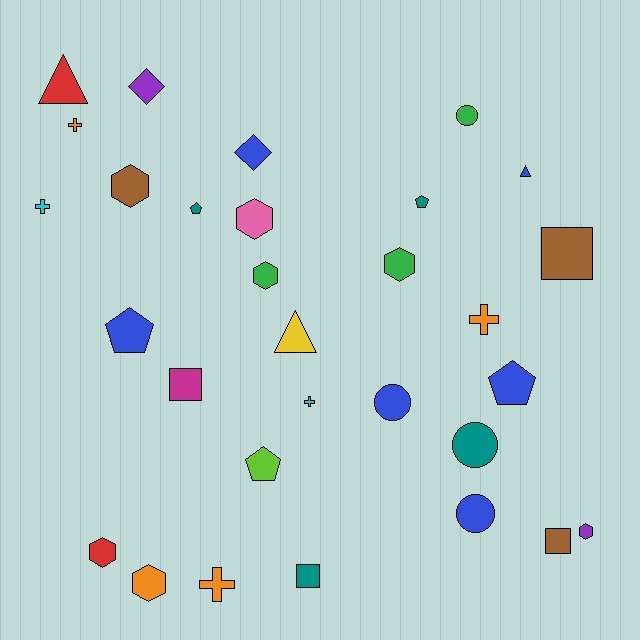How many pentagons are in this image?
There are 5 pentagons.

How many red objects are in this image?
There are 2 red objects.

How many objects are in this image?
There are 30 objects.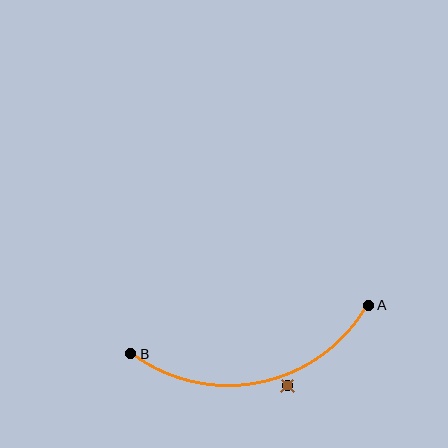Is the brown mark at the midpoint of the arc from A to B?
No — the brown mark does not lie on the arc at all. It sits slightly outside the curve.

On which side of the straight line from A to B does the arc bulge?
The arc bulges below the straight line connecting A and B.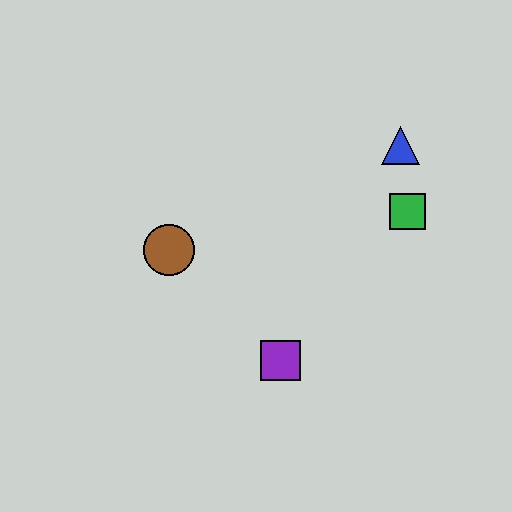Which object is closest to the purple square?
The brown circle is closest to the purple square.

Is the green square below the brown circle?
No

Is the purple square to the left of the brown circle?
No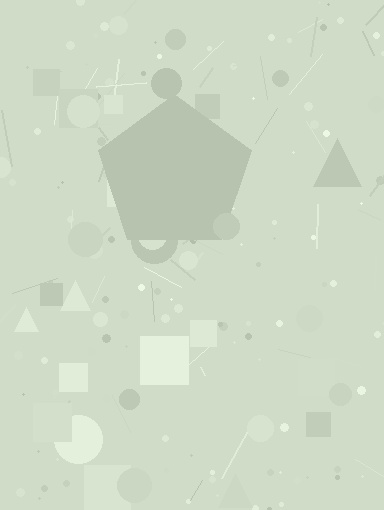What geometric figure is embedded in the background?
A pentagon is embedded in the background.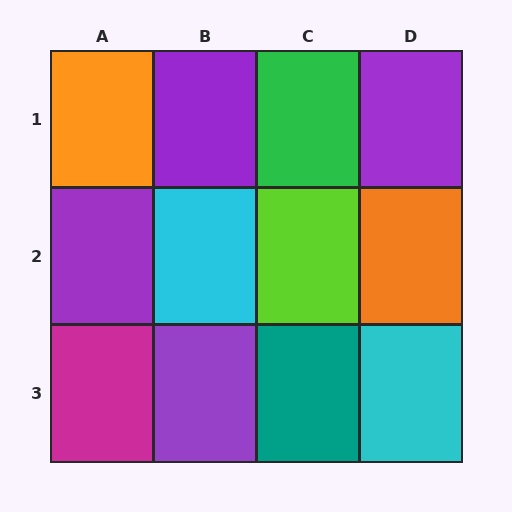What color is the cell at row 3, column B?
Purple.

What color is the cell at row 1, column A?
Orange.